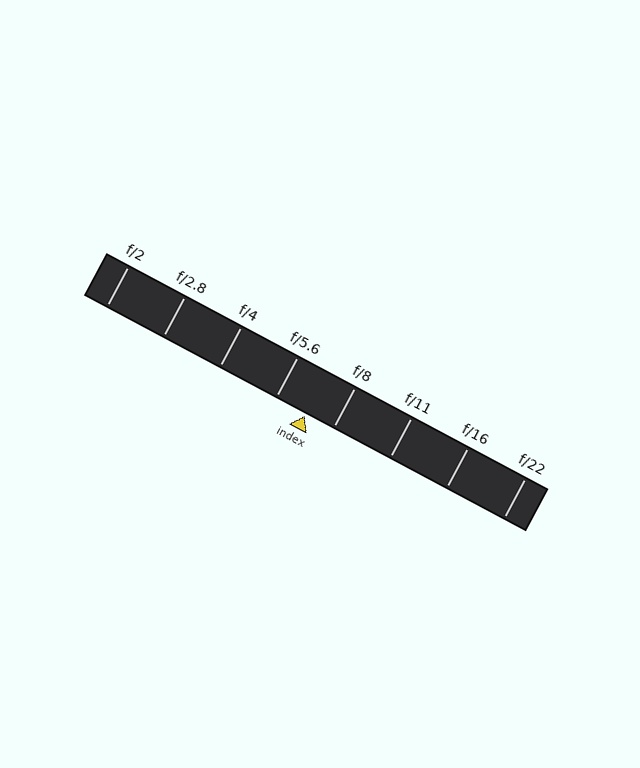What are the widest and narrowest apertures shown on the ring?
The widest aperture shown is f/2 and the narrowest is f/22.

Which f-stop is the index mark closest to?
The index mark is closest to f/8.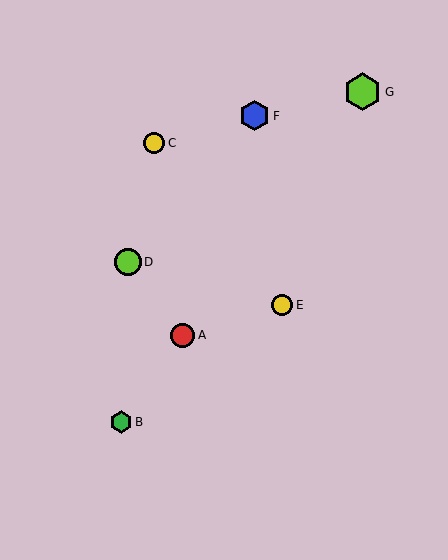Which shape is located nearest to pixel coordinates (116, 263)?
The lime circle (labeled D) at (128, 262) is nearest to that location.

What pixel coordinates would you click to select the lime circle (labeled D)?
Click at (128, 262) to select the lime circle D.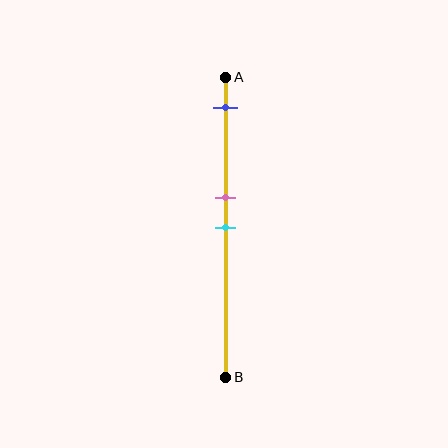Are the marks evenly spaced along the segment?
No, the marks are not evenly spaced.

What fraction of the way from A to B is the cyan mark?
The cyan mark is approximately 50% (0.5) of the way from A to B.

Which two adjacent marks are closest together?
The pink and cyan marks are the closest adjacent pair.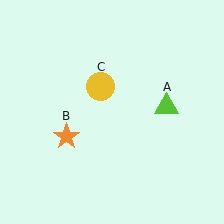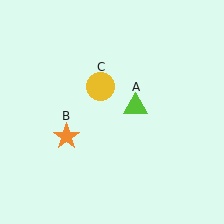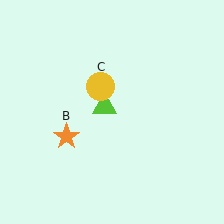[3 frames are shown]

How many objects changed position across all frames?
1 object changed position: lime triangle (object A).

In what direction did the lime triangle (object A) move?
The lime triangle (object A) moved left.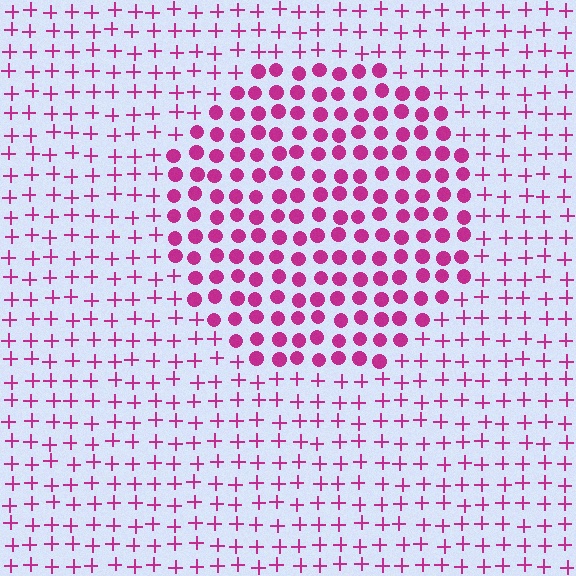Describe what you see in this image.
The image is filled with small magenta elements arranged in a uniform grid. A circle-shaped region contains circles, while the surrounding area contains plus signs. The boundary is defined purely by the change in element shape.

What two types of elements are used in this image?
The image uses circles inside the circle region and plus signs outside it.